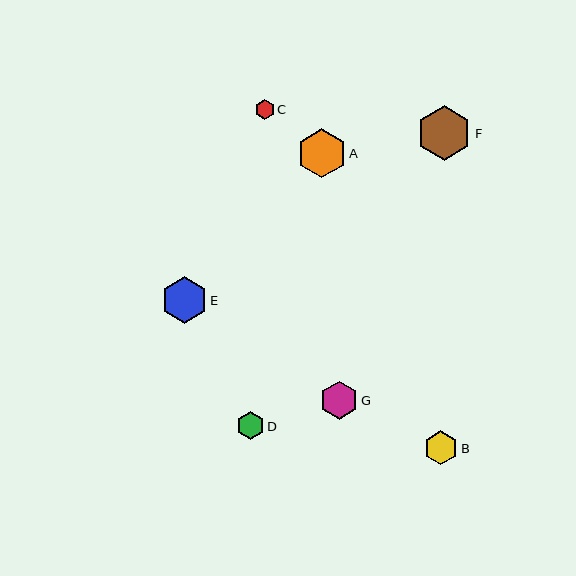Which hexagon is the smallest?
Hexagon C is the smallest with a size of approximately 20 pixels.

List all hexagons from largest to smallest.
From largest to smallest: F, A, E, G, B, D, C.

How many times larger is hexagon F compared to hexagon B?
Hexagon F is approximately 1.6 times the size of hexagon B.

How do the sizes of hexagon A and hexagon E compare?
Hexagon A and hexagon E are approximately the same size.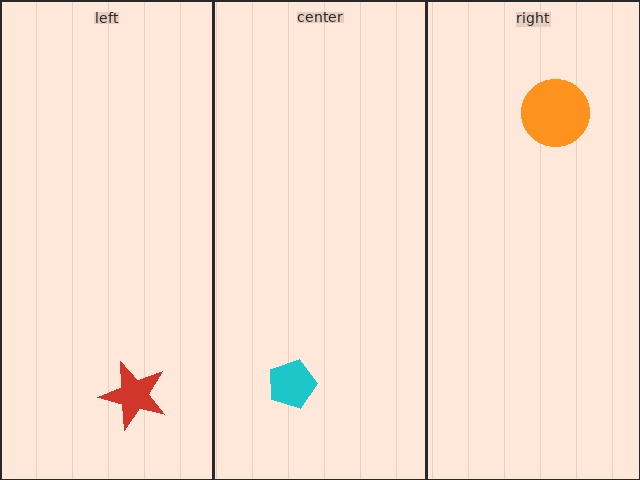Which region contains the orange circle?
The right region.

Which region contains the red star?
The left region.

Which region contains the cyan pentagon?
The center region.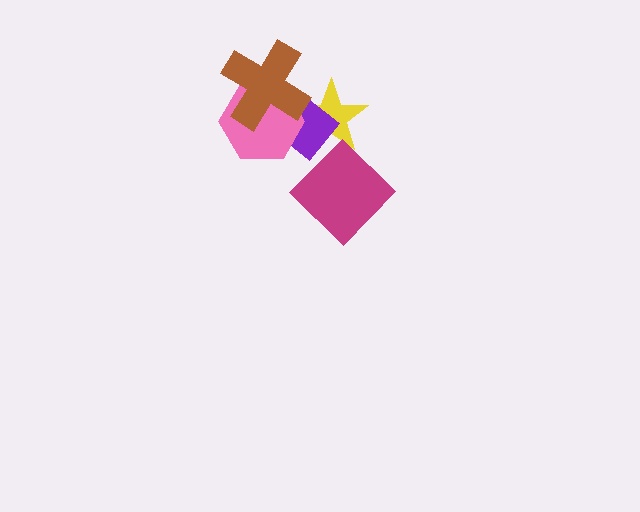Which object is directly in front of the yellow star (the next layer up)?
The purple diamond is directly in front of the yellow star.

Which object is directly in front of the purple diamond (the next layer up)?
The pink hexagon is directly in front of the purple diamond.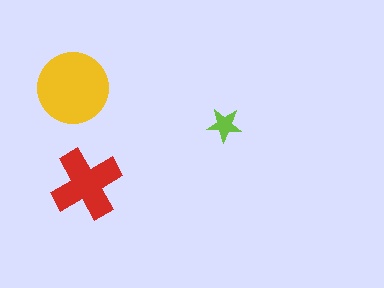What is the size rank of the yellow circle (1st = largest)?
1st.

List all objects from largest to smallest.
The yellow circle, the red cross, the lime star.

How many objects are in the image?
There are 3 objects in the image.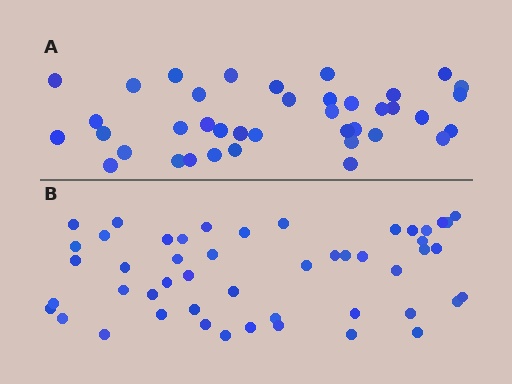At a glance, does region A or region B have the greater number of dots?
Region B (the bottom region) has more dots.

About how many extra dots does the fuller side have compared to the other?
Region B has roughly 10 or so more dots than region A.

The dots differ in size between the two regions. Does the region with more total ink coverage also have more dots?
No. Region A has more total ink coverage because its dots are larger, but region B actually contains more individual dots. Total area can be misleading — the number of items is what matters here.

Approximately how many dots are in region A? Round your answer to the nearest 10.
About 40 dots. (The exact count is 39, which rounds to 40.)